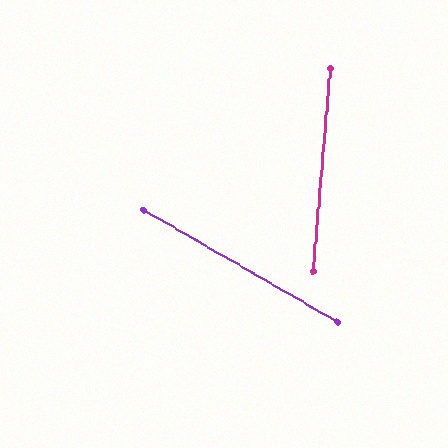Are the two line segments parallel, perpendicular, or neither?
Neither parallel nor perpendicular — they differ by about 65°.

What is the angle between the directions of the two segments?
Approximately 65 degrees.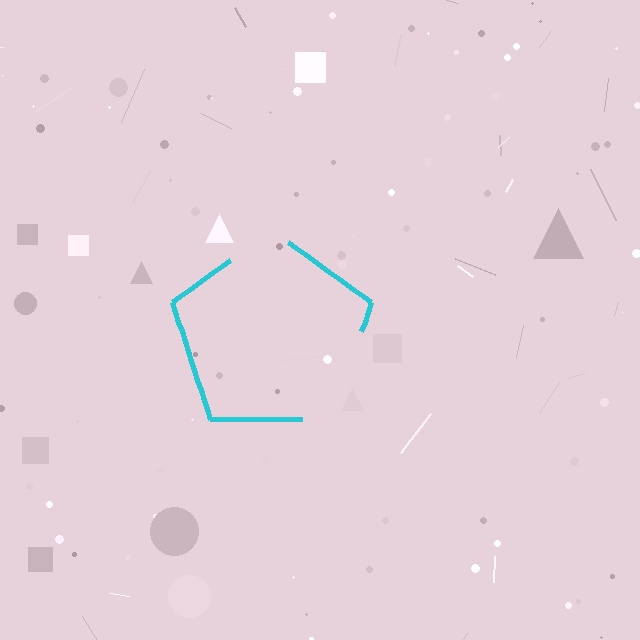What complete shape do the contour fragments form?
The contour fragments form a pentagon.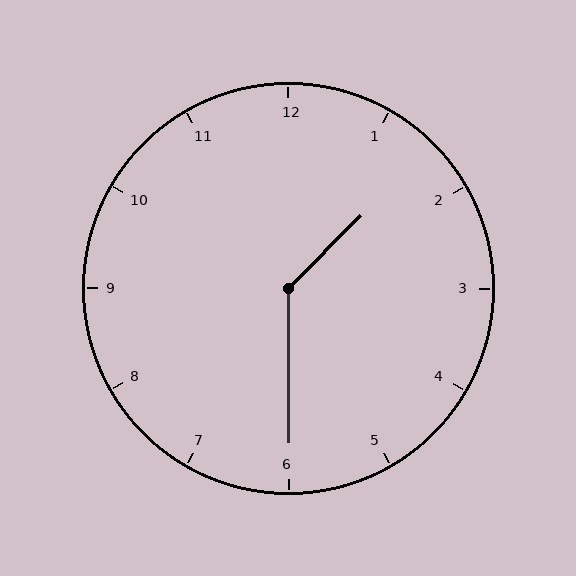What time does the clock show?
1:30.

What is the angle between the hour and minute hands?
Approximately 135 degrees.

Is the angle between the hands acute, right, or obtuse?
It is obtuse.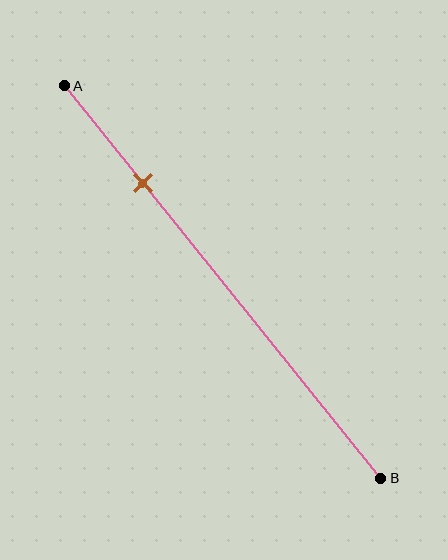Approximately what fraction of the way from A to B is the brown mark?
The brown mark is approximately 25% of the way from A to B.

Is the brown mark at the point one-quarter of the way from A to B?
Yes, the mark is approximately at the one-quarter point.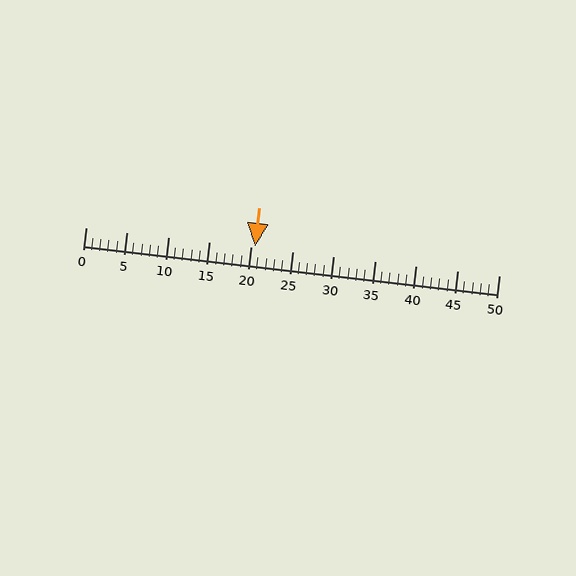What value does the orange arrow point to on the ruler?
The orange arrow points to approximately 20.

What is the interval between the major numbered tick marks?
The major tick marks are spaced 5 units apart.